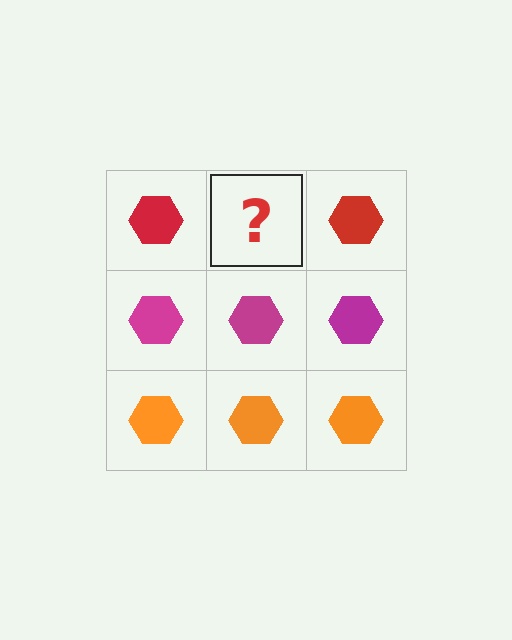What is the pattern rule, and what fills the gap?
The rule is that each row has a consistent color. The gap should be filled with a red hexagon.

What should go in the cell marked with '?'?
The missing cell should contain a red hexagon.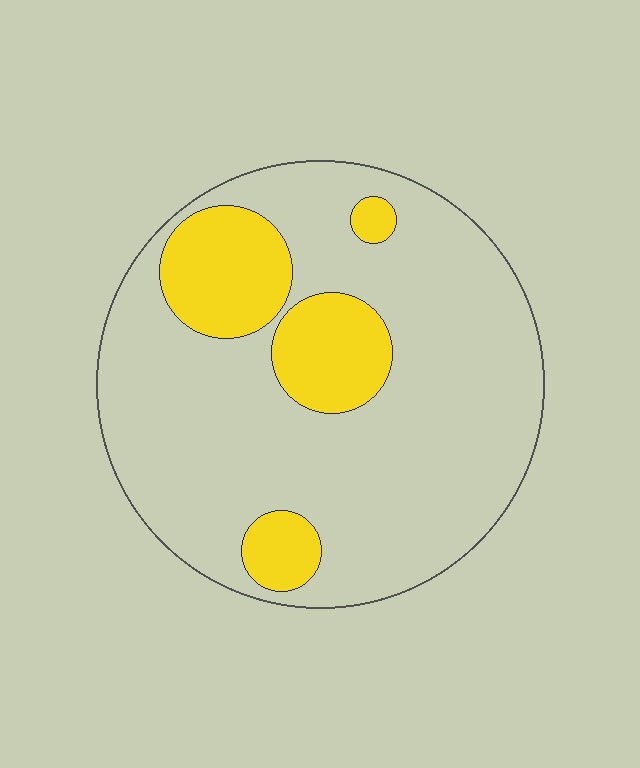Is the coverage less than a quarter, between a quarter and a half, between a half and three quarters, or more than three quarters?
Less than a quarter.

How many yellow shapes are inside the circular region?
4.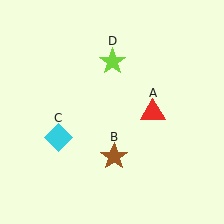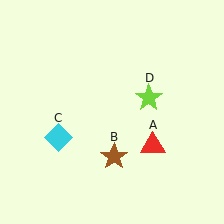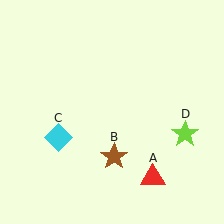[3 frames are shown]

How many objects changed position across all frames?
2 objects changed position: red triangle (object A), lime star (object D).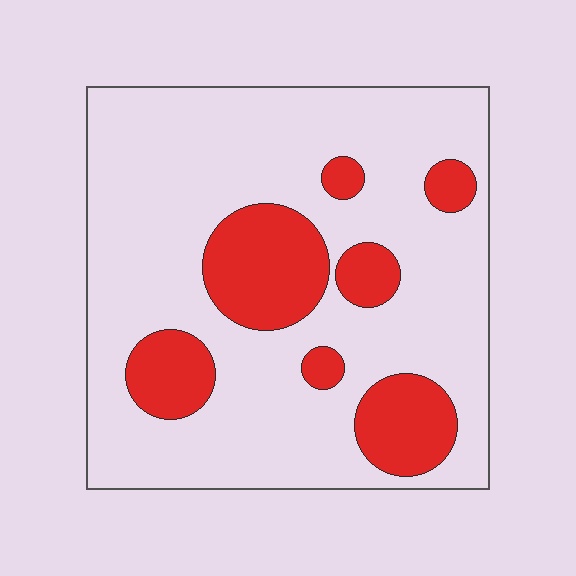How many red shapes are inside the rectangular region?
7.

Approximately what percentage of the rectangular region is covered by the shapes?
Approximately 20%.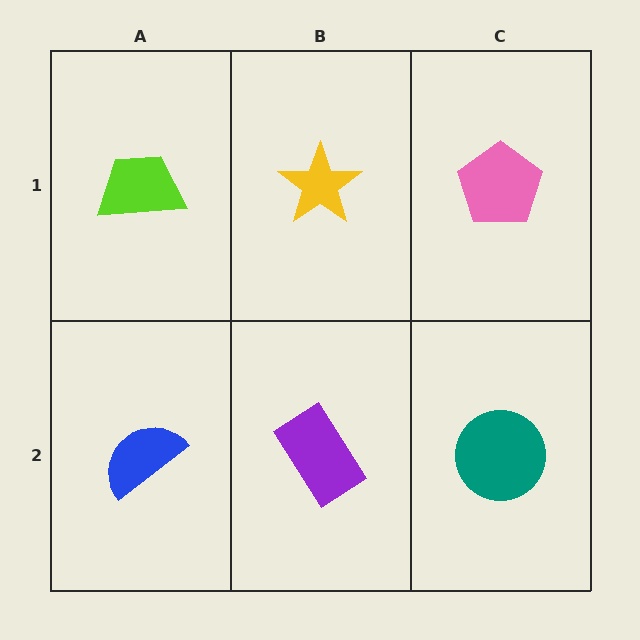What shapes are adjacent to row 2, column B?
A yellow star (row 1, column B), a blue semicircle (row 2, column A), a teal circle (row 2, column C).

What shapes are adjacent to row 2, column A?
A lime trapezoid (row 1, column A), a purple rectangle (row 2, column B).